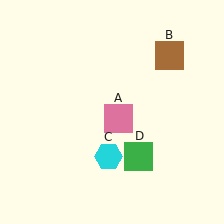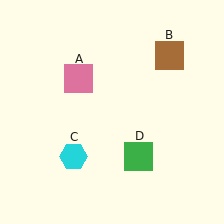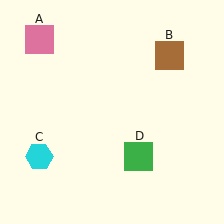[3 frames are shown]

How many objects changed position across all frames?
2 objects changed position: pink square (object A), cyan hexagon (object C).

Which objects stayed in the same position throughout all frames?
Brown square (object B) and green square (object D) remained stationary.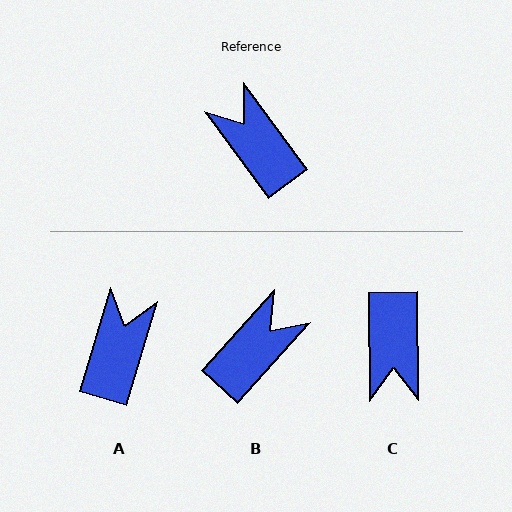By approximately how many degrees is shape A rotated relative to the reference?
Approximately 53 degrees clockwise.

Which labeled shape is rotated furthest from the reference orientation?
C, about 144 degrees away.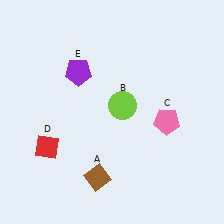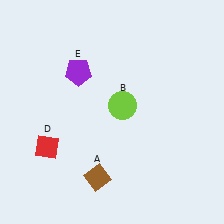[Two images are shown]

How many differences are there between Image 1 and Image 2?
There is 1 difference between the two images.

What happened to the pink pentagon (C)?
The pink pentagon (C) was removed in Image 2. It was in the bottom-right area of Image 1.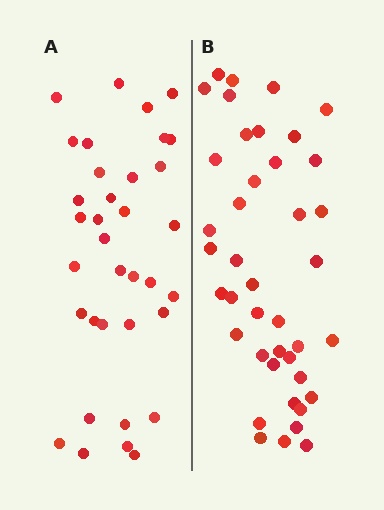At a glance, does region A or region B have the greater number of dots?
Region B (the right region) has more dots.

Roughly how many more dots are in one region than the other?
Region B has about 6 more dots than region A.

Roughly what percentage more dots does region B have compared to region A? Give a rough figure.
About 15% more.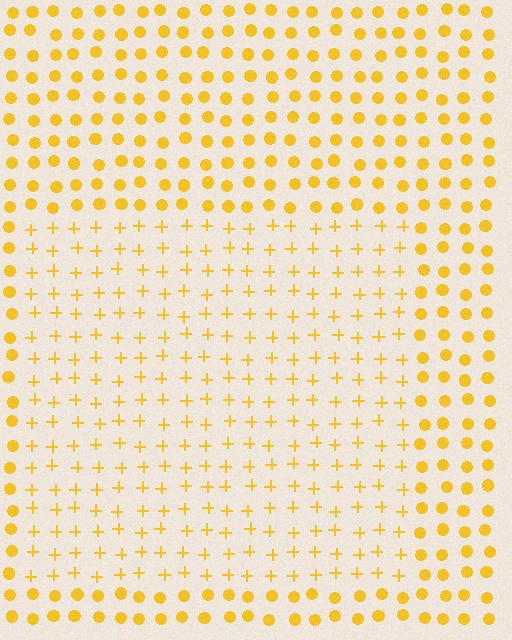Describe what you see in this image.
The image is filled with small yellow elements arranged in a uniform grid. A rectangle-shaped region contains plus signs, while the surrounding area contains circles. The boundary is defined purely by the change in element shape.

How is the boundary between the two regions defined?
The boundary is defined by a change in element shape: plus signs inside vs. circles outside. All elements share the same color and spacing.